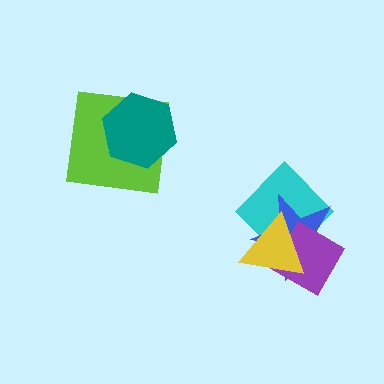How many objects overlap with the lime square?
1 object overlaps with the lime square.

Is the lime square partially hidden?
Yes, it is partially covered by another shape.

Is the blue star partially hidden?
Yes, it is partially covered by another shape.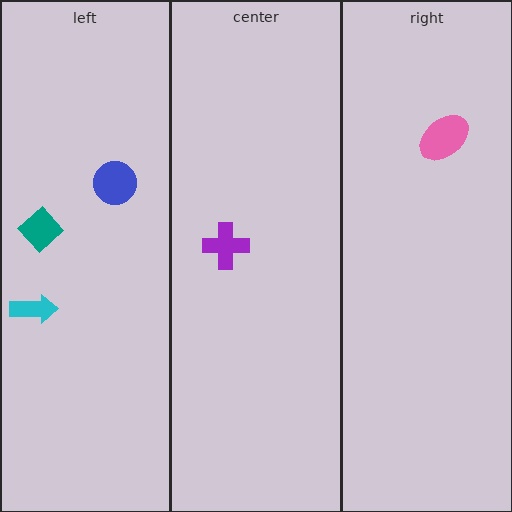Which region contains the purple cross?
The center region.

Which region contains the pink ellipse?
The right region.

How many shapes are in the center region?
1.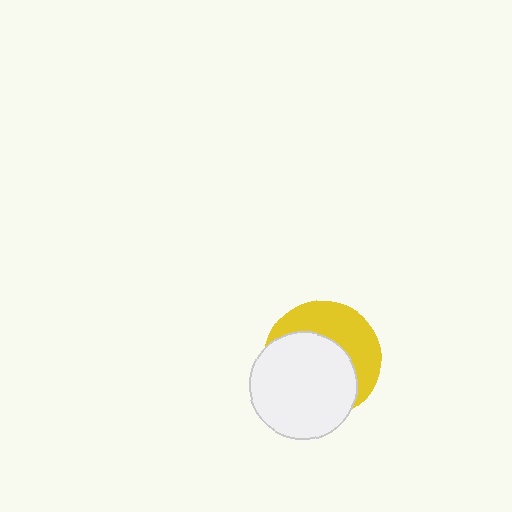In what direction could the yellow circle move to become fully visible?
The yellow circle could move toward the upper-right. That would shift it out from behind the white circle entirely.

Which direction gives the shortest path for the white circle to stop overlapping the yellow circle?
Moving toward the lower-left gives the shortest separation.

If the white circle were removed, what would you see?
You would see the complete yellow circle.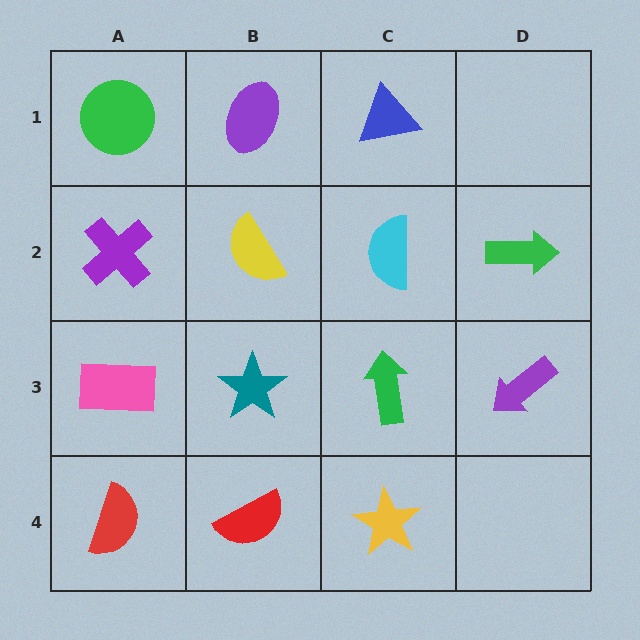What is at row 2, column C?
A cyan semicircle.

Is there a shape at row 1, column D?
No, that cell is empty.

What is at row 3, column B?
A teal star.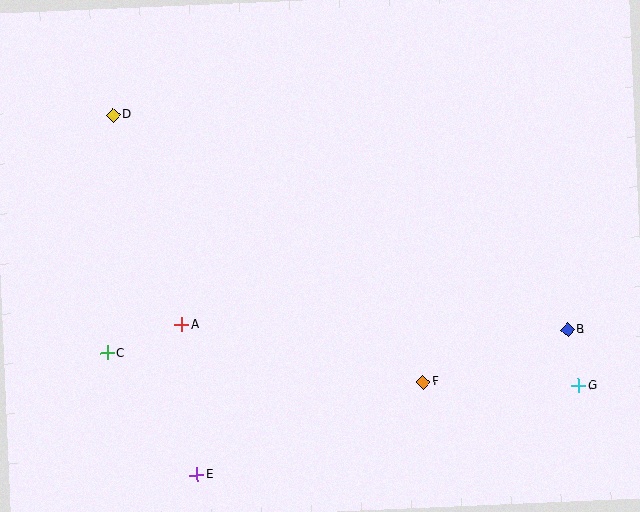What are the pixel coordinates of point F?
Point F is at (423, 382).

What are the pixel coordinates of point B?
Point B is at (568, 330).